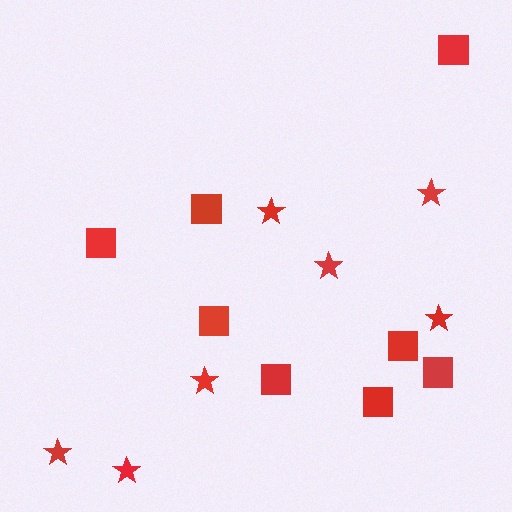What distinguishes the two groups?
There are 2 groups: one group of squares (8) and one group of stars (7).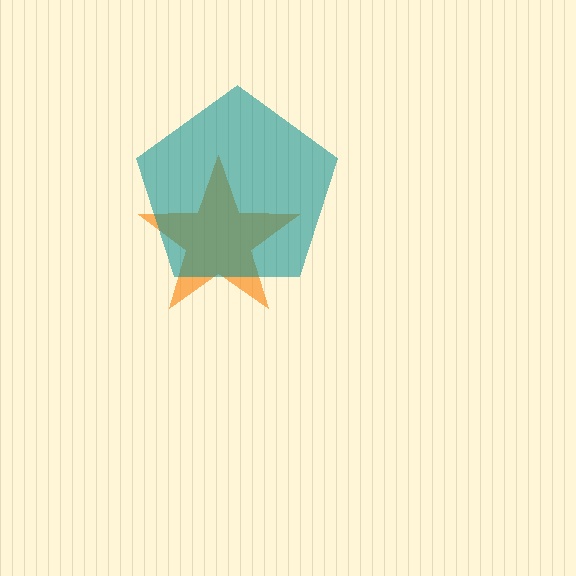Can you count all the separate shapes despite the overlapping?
Yes, there are 2 separate shapes.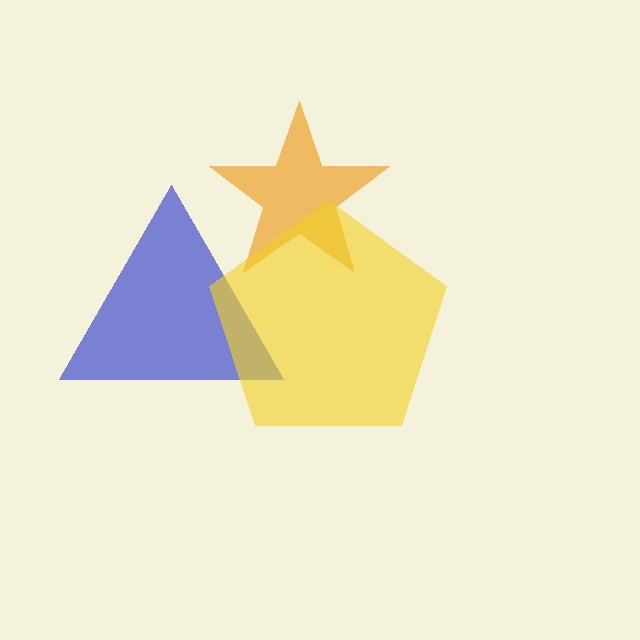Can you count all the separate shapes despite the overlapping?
Yes, there are 3 separate shapes.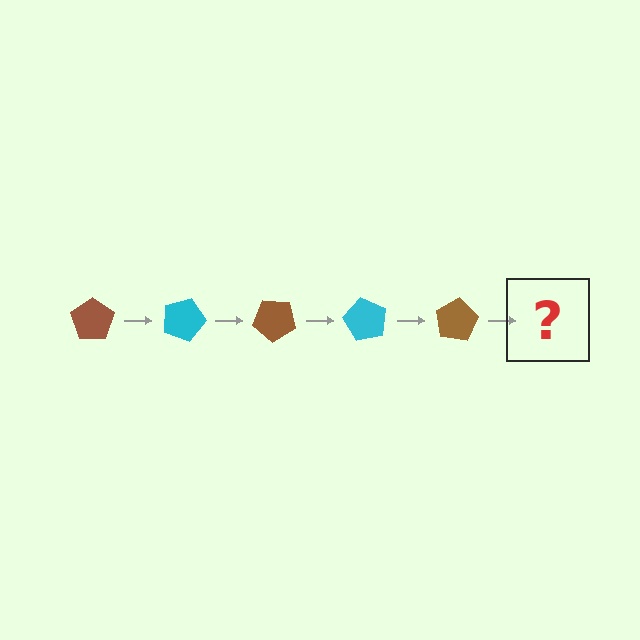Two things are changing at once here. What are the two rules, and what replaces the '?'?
The two rules are that it rotates 20 degrees each step and the color cycles through brown and cyan. The '?' should be a cyan pentagon, rotated 100 degrees from the start.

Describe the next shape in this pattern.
It should be a cyan pentagon, rotated 100 degrees from the start.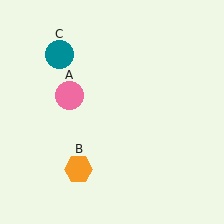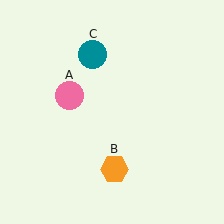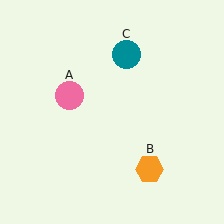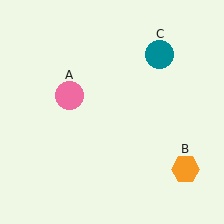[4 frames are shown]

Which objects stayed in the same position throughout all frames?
Pink circle (object A) remained stationary.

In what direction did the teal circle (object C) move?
The teal circle (object C) moved right.